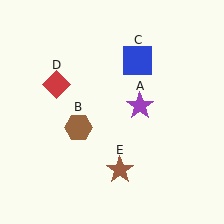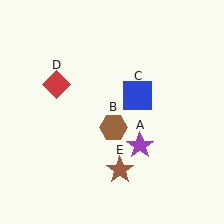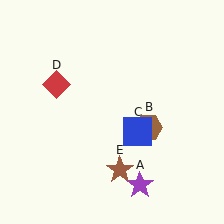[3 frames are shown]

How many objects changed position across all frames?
3 objects changed position: purple star (object A), brown hexagon (object B), blue square (object C).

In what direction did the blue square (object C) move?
The blue square (object C) moved down.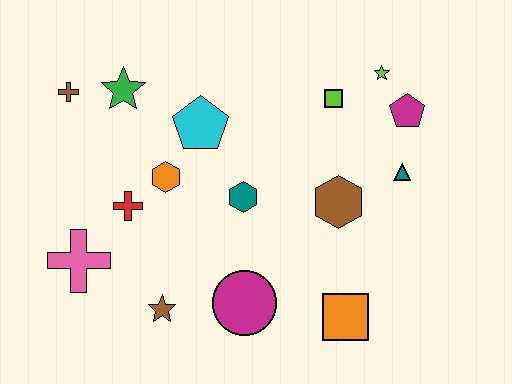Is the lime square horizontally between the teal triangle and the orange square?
No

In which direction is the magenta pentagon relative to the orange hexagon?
The magenta pentagon is to the right of the orange hexagon.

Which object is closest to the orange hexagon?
The red cross is closest to the orange hexagon.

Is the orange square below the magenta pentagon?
Yes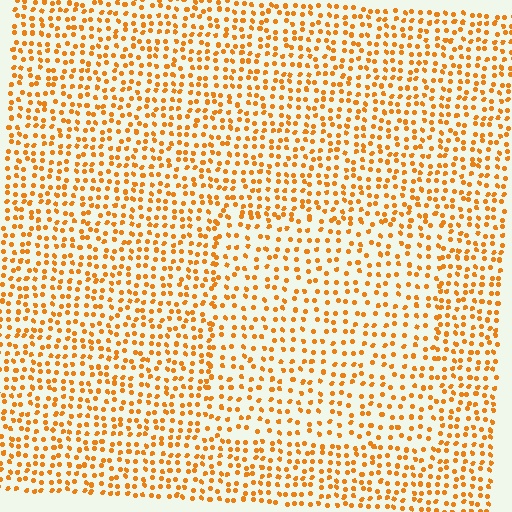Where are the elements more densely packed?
The elements are more densely packed outside the rectangle boundary.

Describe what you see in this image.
The image contains small orange elements arranged at two different densities. A rectangle-shaped region is visible where the elements are less densely packed than the surrounding area.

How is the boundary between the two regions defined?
The boundary is defined by a change in element density (approximately 1.4x ratio). All elements are the same color, size, and shape.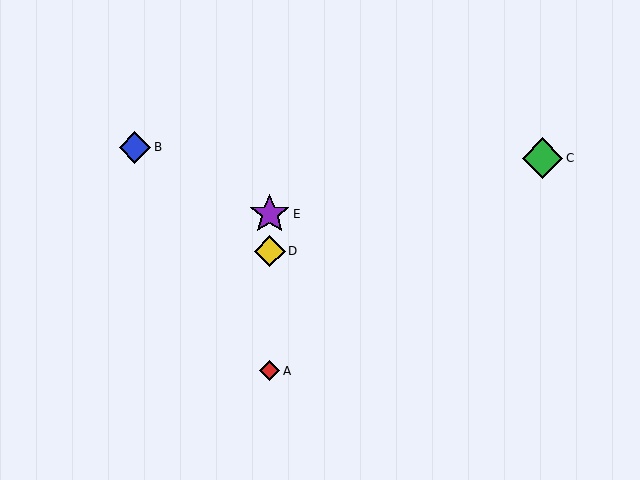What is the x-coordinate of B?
Object B is at x≈135.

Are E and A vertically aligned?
Yes, both are at x≈270.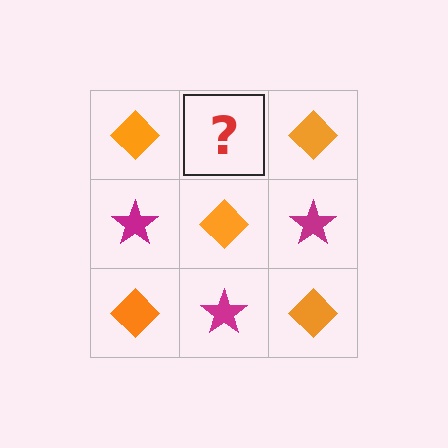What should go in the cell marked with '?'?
The missing cell should contain a magenta star.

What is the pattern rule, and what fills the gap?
The rule is that it alternates orange diamond and magenta star in a checkerboard pattern. The gap should be filled with a magenta star.